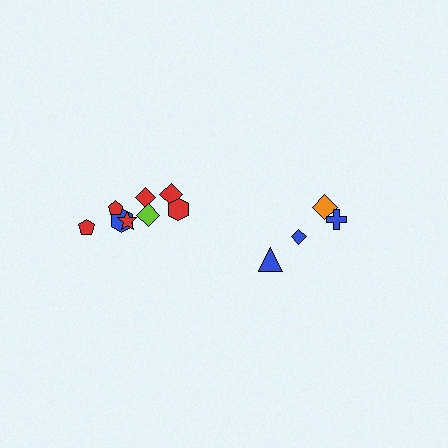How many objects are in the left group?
There are 8 objects.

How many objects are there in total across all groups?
There are 12 objects.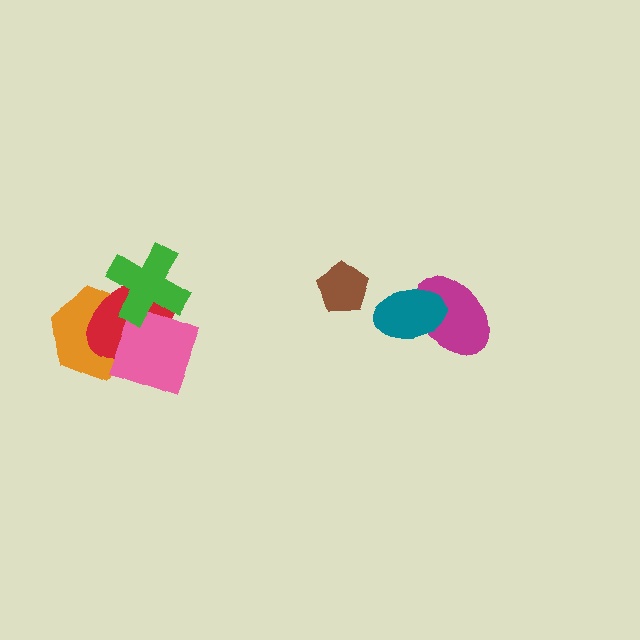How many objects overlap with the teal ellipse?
1 object overlaps with the teal ellipse.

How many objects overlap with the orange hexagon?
3 objects overlap with the orange hexagon.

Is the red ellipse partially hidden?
Yes, it is partially covered by another shape.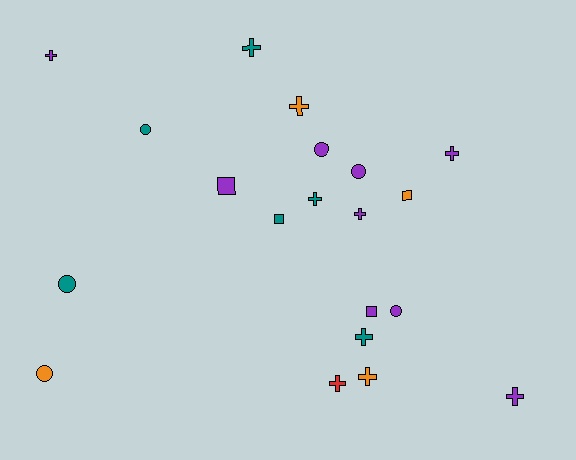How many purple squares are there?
There are 2 purple squares.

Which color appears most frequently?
Purple, with 9 objects.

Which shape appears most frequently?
Cross, with 10 objects.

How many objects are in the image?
There are 20 objects.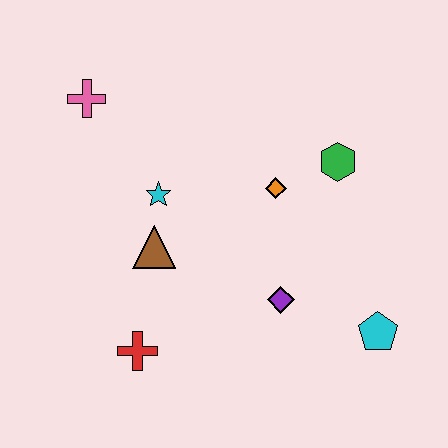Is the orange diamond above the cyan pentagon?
Yes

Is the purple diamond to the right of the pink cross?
Yes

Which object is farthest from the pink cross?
The cyan pentagon is farthest from the pink cross.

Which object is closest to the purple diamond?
The cyan pentagon is closest to the purple diamond.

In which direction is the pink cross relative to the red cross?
The pink cross is above the red cross.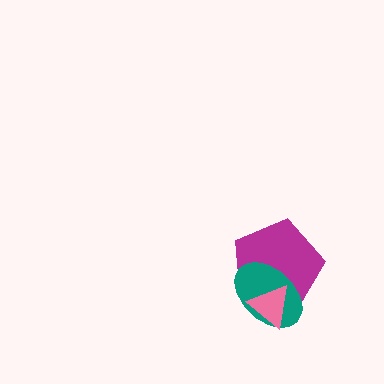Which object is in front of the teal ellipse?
The pink triangle is in front of the teal ellipse.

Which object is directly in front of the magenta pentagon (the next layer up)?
The teal ellipse is directly in front of the magenta pentagon.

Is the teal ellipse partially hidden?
Yes, it is partially covered by another shape.